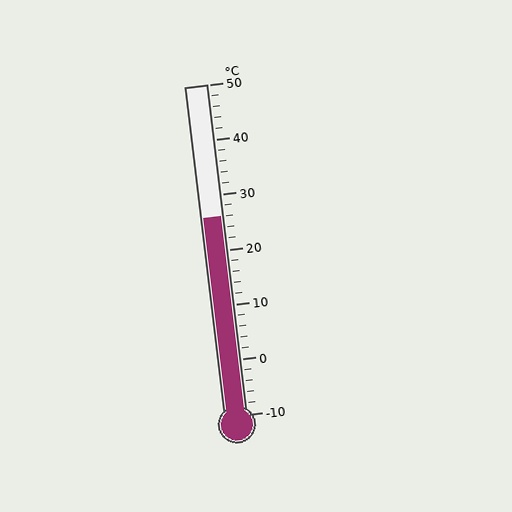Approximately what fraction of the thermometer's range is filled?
The thermometer is filled to approximately 60% of its range.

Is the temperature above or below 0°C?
The temperature is above 0°C.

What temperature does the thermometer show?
The thermometer shows approximately 26°C.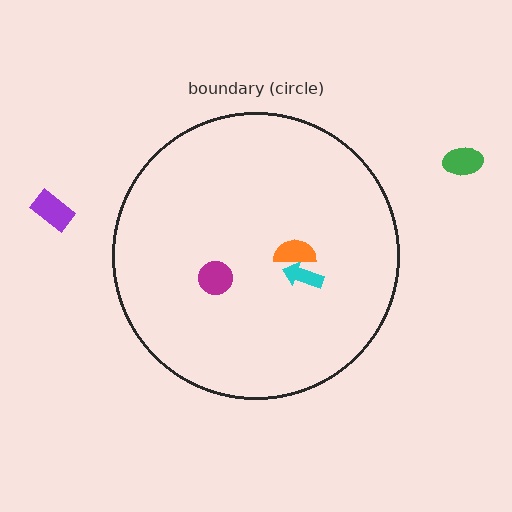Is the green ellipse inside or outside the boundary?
Outside.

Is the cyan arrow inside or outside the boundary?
Inside.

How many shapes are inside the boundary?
3 inside, 2 outside.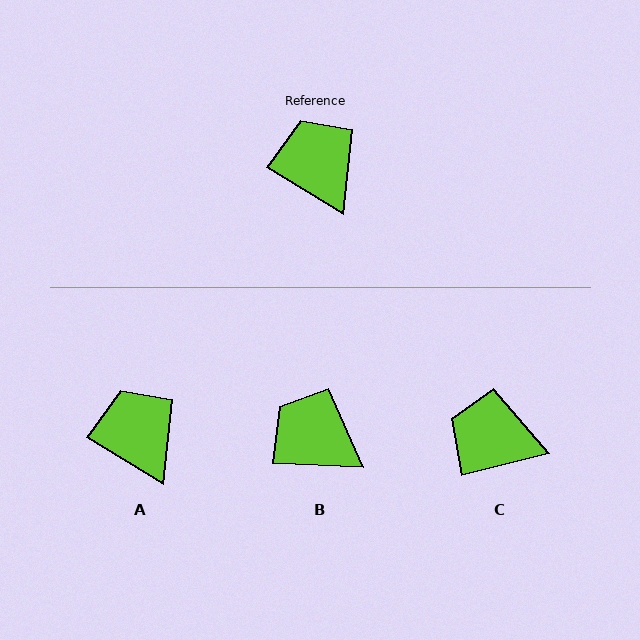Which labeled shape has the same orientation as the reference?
A.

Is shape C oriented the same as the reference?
No, it is off by about 46 degrees.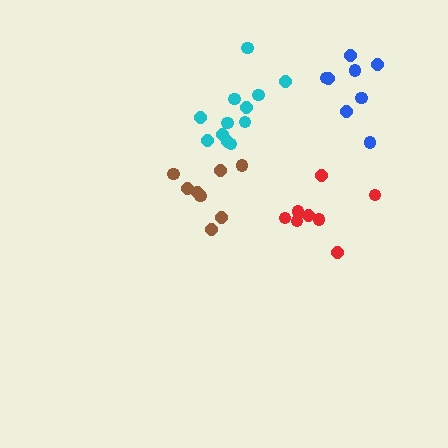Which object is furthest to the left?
The brown cluster is leftmost.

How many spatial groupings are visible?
There are 4 spatial groupings.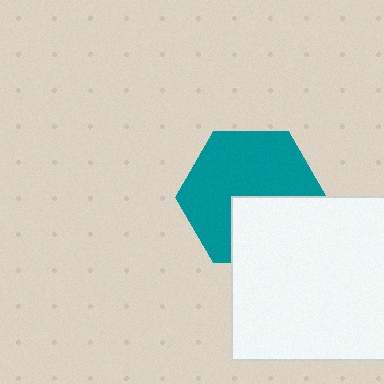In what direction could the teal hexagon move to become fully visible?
The teal hexagon could move up. That would shift it out from behind the white square entirely.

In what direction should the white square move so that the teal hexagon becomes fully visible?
The white square should move down. That is the shortest direction to clear the overlap and leave the teal hexagon fully visible.